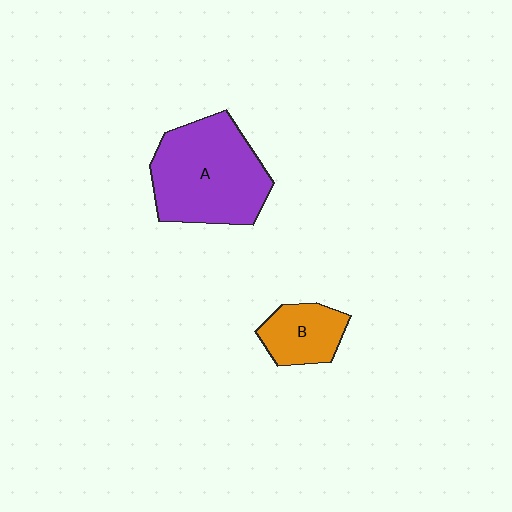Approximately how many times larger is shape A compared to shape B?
Approximately 2.3 times.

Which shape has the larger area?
Shape A (purple).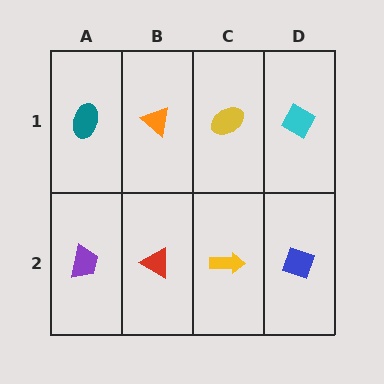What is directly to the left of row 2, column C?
A red triangle.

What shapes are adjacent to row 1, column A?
A purple trapezoid (row 2, column A), an orange triangle (row 1, column B).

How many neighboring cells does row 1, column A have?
2.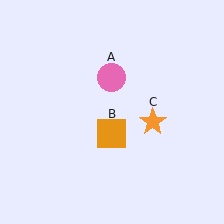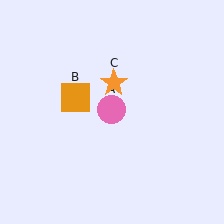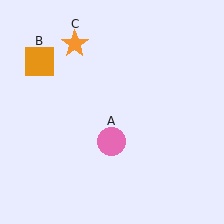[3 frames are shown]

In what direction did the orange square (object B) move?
The orange square (object B) moved up and to the left.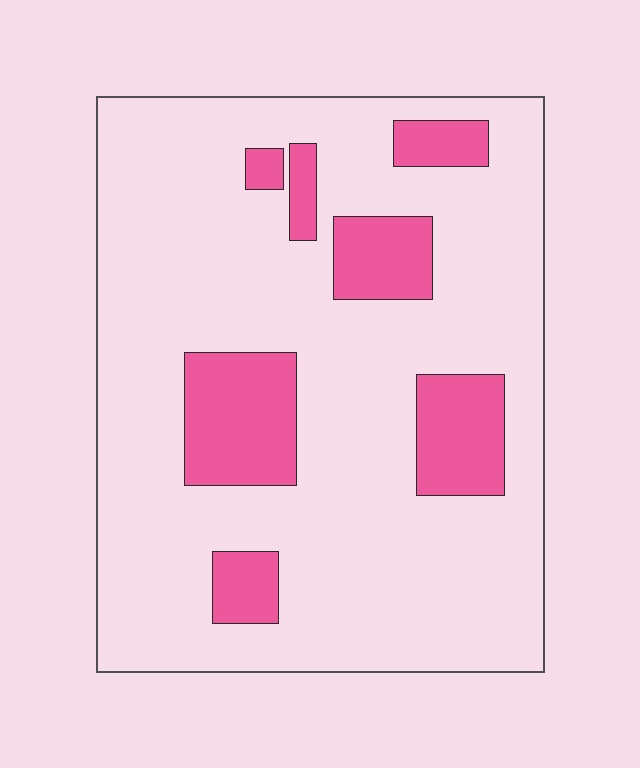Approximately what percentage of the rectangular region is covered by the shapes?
Approximately 20%.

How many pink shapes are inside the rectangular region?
7.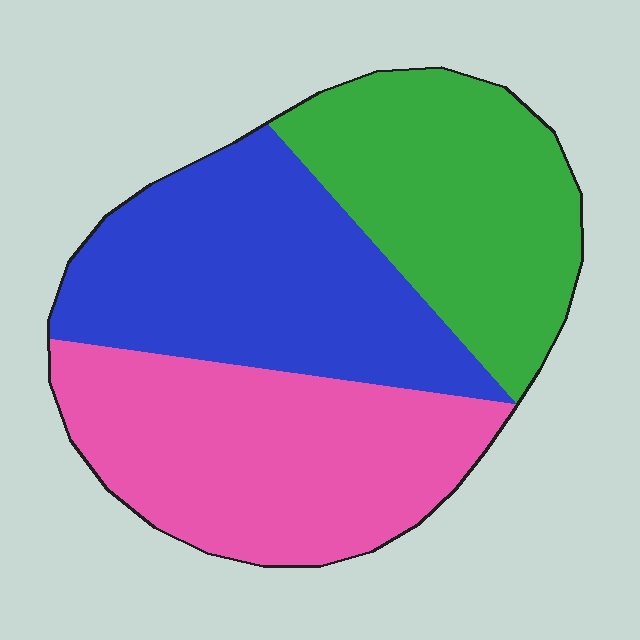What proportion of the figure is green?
Green takes up about one third (1/3) of the figure.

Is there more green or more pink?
Pink.